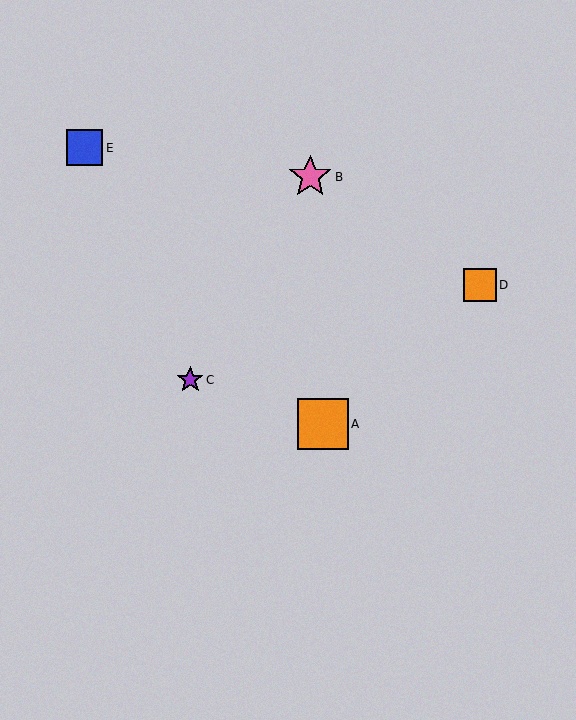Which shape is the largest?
The orange square (labeled A) is the largest.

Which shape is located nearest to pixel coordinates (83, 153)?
The blue square (labeled E) at (85, 148) is nearest to that location.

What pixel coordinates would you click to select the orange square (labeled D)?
Click at (480, 285) to select the orange square D.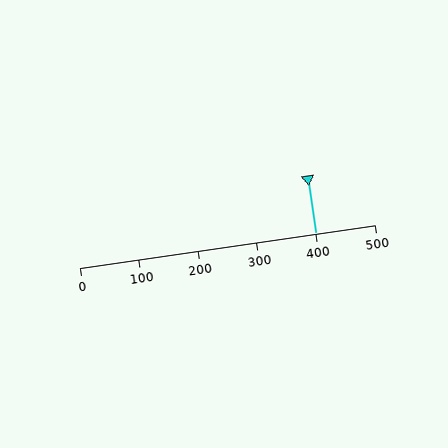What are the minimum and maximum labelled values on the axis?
The axis runs from 0 to 500.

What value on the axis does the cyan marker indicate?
The marker indicates approximately 400.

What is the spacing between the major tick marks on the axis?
The major ticks are spaced 100 apart.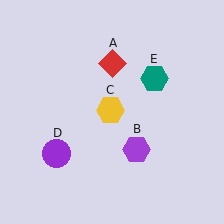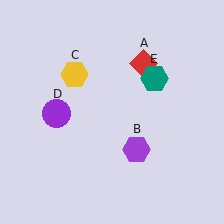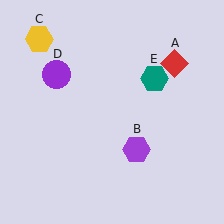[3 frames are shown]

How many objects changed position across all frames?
3 objects changed position: red diamond (object A), yellow hexagon (object C), purple circle (object D).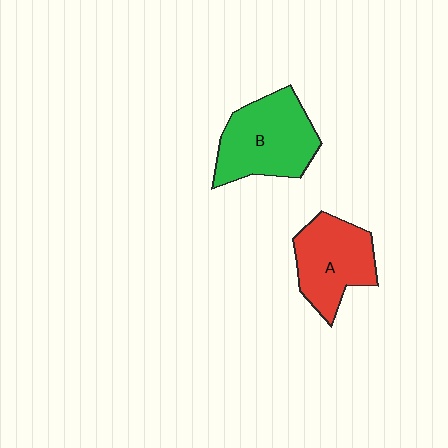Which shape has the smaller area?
Shape A (red).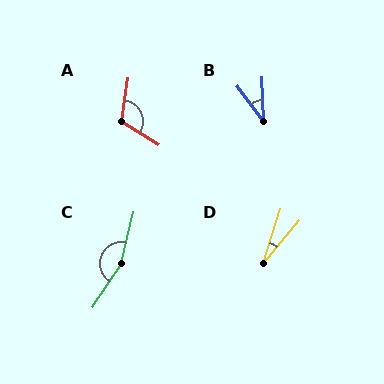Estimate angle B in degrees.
Approximately 34 degrees.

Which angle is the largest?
C, at approximately 160 degrees.